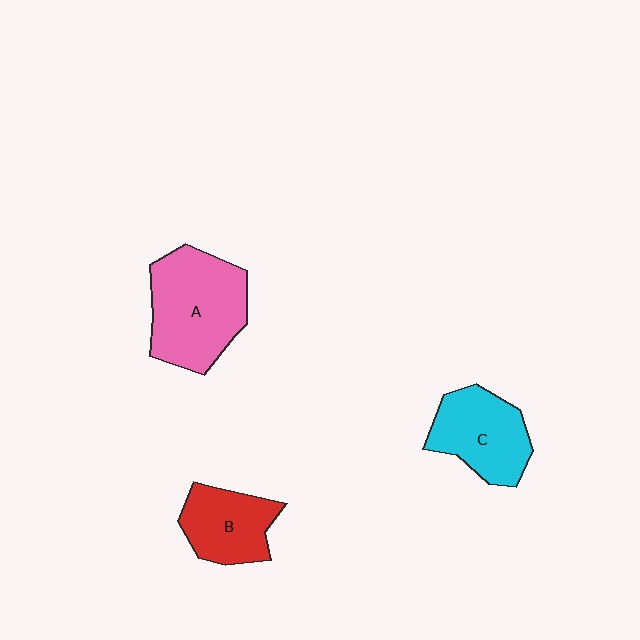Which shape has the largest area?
Shape A (pink).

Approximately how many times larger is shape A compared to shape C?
Approximately 1.4 times.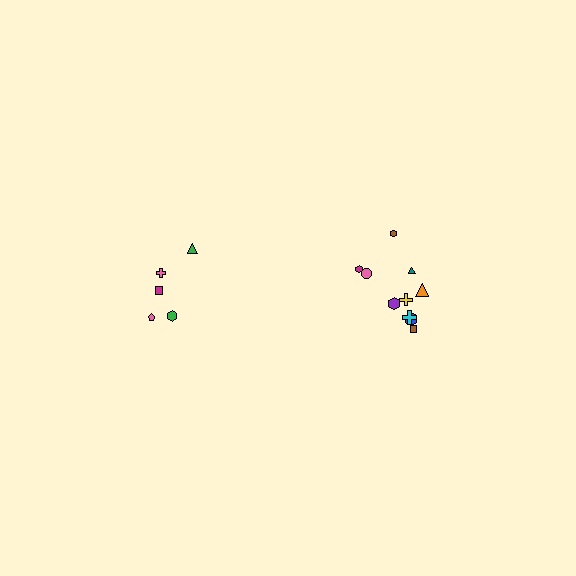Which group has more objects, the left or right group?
The right group.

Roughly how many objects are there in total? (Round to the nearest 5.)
Roughly 15 objects in total.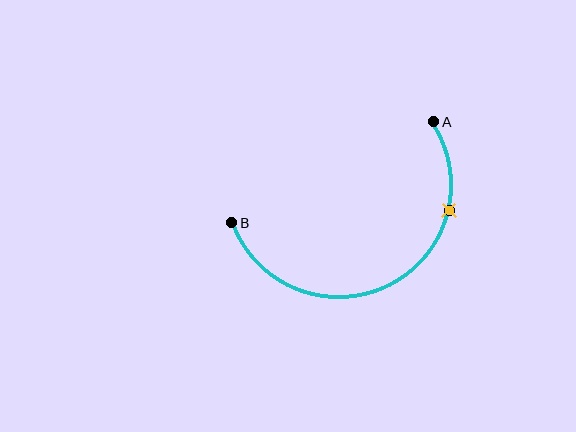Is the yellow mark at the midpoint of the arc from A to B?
No. The yellow mark lies on the arc but is closer to endpoint A. The arc midpoint would be at the point on the curve equidistant along the arc from both A and B.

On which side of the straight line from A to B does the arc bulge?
The arc bulges below the straight line connecting A and B.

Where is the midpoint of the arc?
The arc midpoint is the point on the curve farthest from the straight line joining A and B. It sits below that line.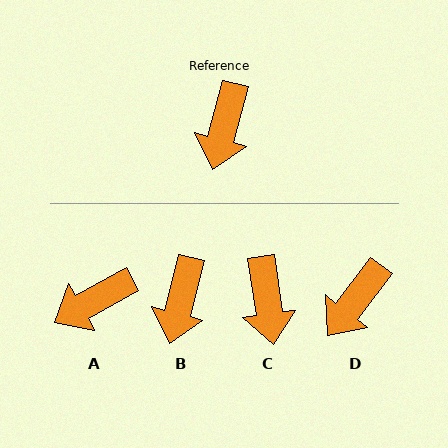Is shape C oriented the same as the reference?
No, it is off by about 23 degrees.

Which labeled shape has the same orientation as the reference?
B.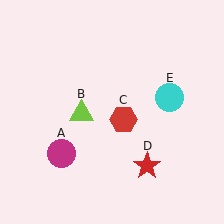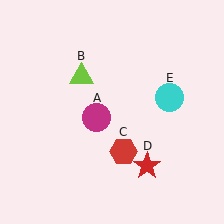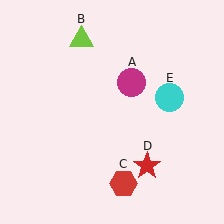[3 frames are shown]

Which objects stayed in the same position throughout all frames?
Red star (object D) and cyan circle (object E) remained stationary.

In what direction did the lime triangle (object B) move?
The lime triangle (object B) moved up.